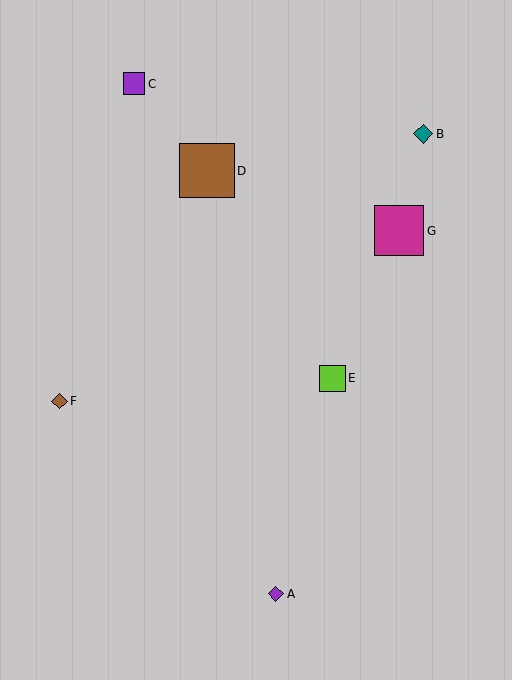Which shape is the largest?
The brown square (labeled D) is the largest.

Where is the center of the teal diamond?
The center of the teal diamond is at (423, 134).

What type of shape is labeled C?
Shape C is a purple square.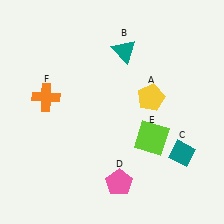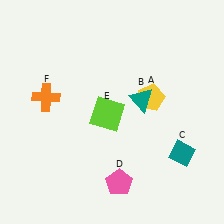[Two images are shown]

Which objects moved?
The objects that moved are: the teal triangle (B), the lime square (E).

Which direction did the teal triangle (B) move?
The teal triangle (B) moved down.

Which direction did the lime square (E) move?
The lime square (E) moved left.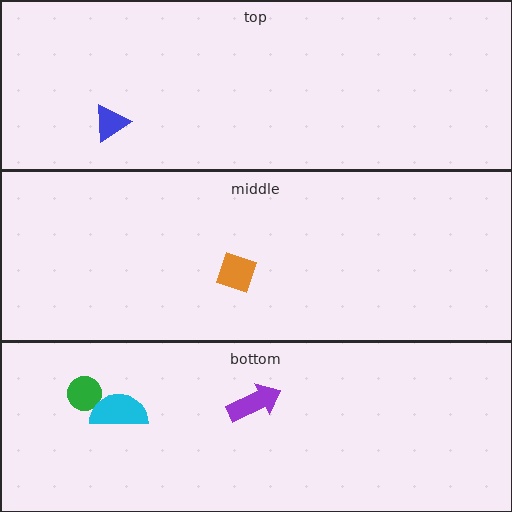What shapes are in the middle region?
The orange diamond.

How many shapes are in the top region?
1.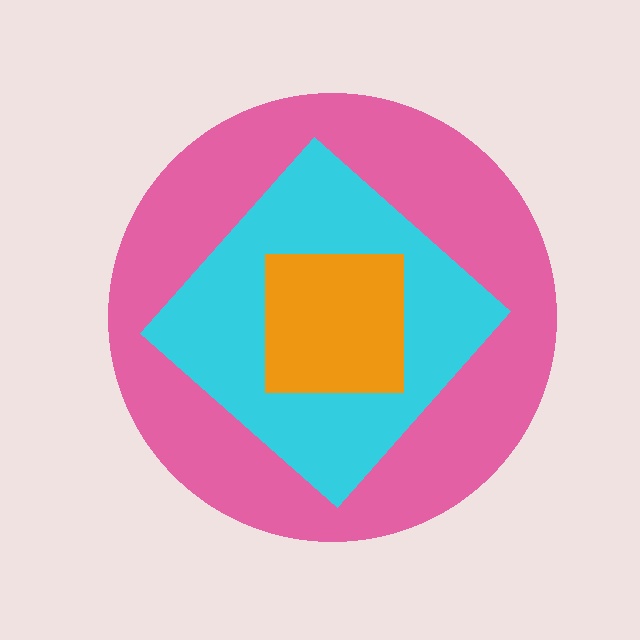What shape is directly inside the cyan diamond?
The orange square.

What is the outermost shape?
The pink circle.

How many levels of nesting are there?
3.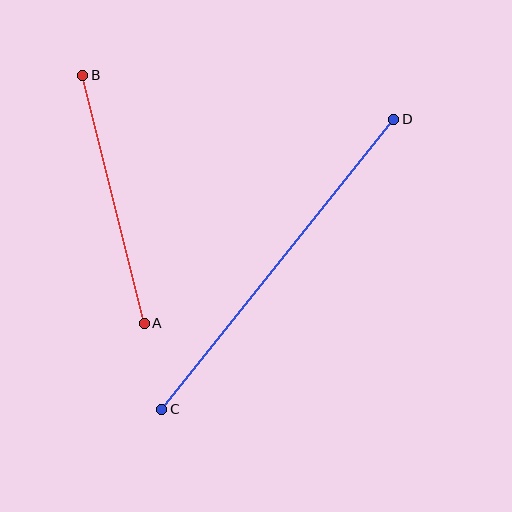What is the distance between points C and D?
The distance is approximately 371 pixels.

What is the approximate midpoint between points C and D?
The midpoint is at approximately (278, 264) pixels.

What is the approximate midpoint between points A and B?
The midpoint is at approximately (113, 199) pixels.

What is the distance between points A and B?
The distance is approximately 256 pixels.